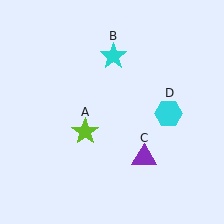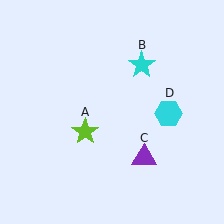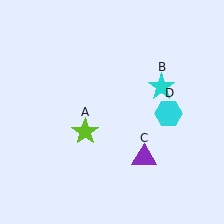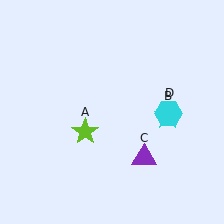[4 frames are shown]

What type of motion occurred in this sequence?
The cyan star (object B) rotated clockwise around the center of the scene.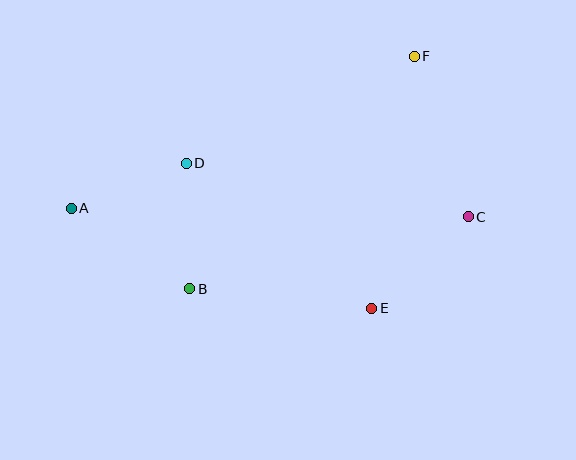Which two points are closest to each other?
Points A and D are closest to each other.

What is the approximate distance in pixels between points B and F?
The distance between B and F is approximately 323 pixels.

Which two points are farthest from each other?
Points A and C are farthest from each other.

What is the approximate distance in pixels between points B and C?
The distance between B and C is approximately 288 pixels.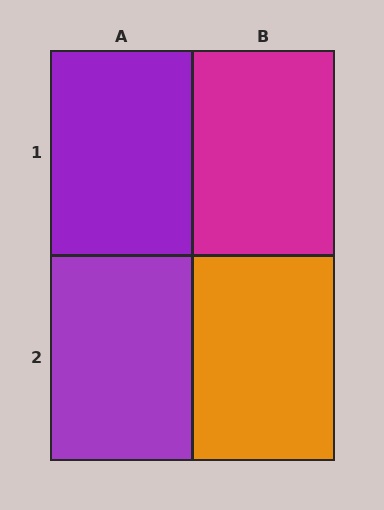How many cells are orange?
1 cell is orange.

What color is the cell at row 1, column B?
Magenta.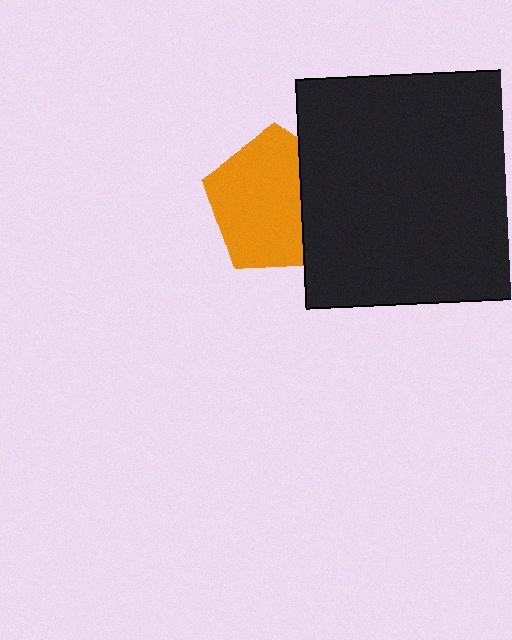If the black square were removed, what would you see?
You would see the complete orange pentagon.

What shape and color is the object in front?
The object in front is a black square.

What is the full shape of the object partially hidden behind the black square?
The partially hidden object is an orange pentagon.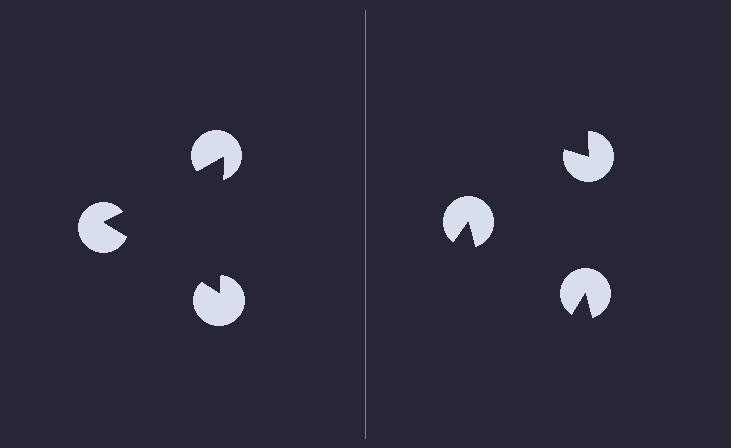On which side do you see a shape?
An illusory triangle appears on the left side. On the right side the wedge cuts are rotated, so no coherent shape forms.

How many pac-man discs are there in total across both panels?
6 — 3 on each side.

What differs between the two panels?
The pac-man discs are positioned identically on both sides; only the wedge orientations differ. On the left they align to a triangle; on the right they are misaligned.